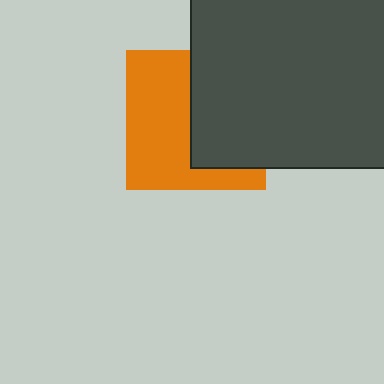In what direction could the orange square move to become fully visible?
The orange square could move left. That would shift it out from behind the dark gray square entirely.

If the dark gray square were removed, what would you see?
You would see the complete orange square.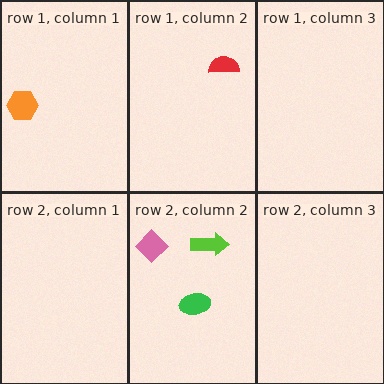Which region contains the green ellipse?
The row 2, column 2 region.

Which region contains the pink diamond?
The row 2, column 2 region.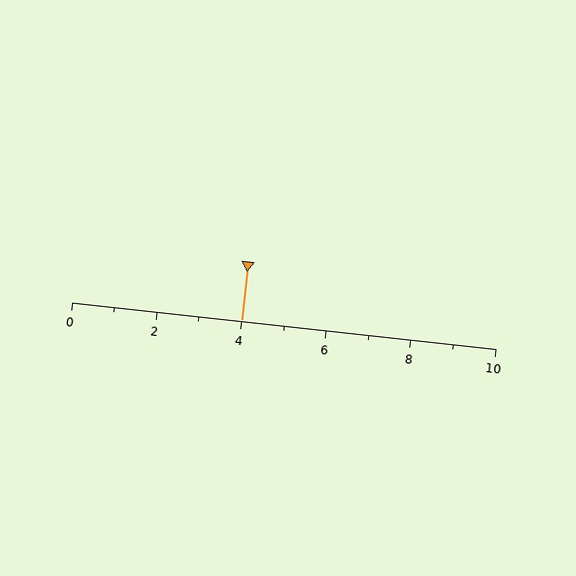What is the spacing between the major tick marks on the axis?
The major ticks are spaced 2 apart.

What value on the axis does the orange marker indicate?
The marker indicates approximately 4.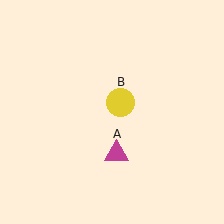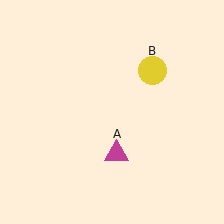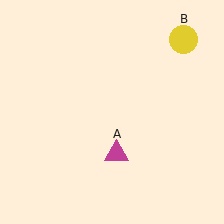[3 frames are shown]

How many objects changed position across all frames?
1 object changed position: yellow circle (object B).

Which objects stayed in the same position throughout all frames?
Magenta triangle (object A) remained stationary.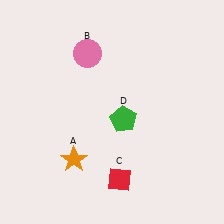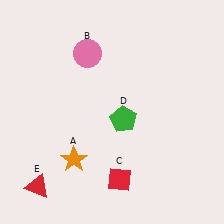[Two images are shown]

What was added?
A red triangle (E) was added in Image 2.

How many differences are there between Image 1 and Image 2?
There is 1 difference between the two images.